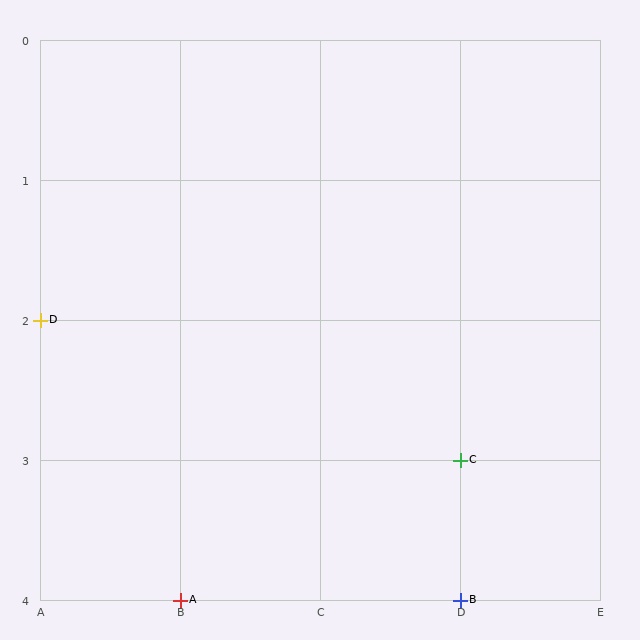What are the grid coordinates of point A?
Point A is at grid coordinates (B, 4).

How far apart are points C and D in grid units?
Points C and D are 3 columns and 1 row apart (about 3.2 grid units diagonally).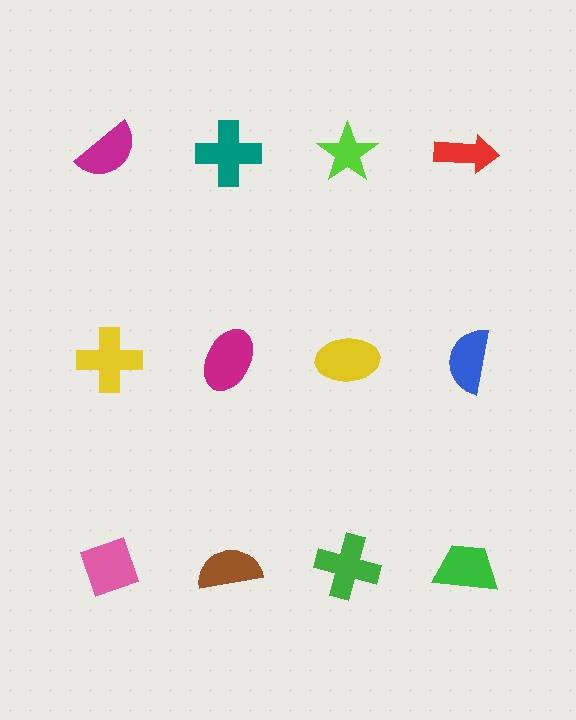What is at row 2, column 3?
A yellow ellipse.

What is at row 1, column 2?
A teal cross.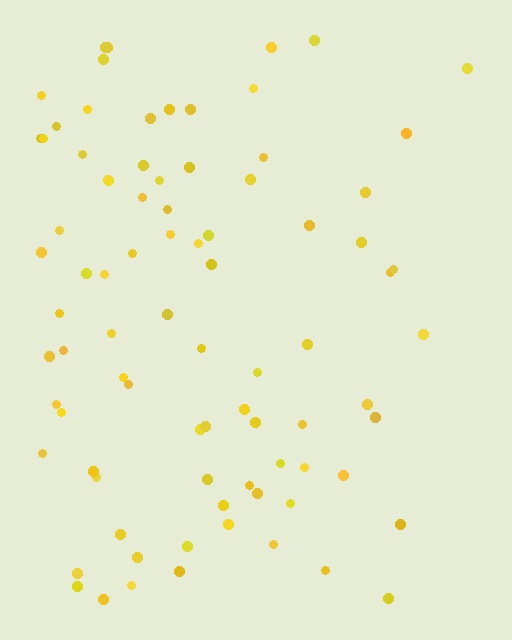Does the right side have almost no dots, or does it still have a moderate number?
Still a moderate number, just noticeably fewer than the left.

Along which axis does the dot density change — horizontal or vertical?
Horizontal.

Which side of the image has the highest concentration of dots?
The left.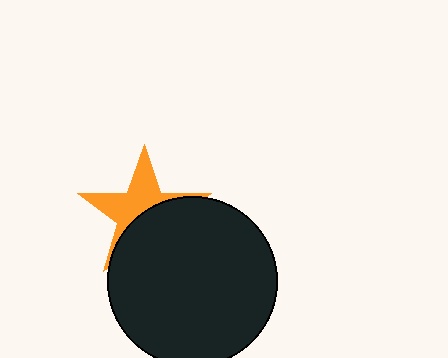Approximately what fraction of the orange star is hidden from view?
Roughly 51% of the orange star is hidden behind the black circle.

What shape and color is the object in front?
The object in front is a black circle.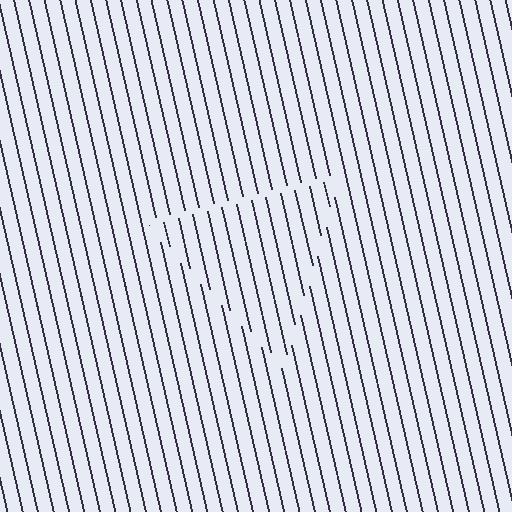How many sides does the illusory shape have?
3 sides — the line-ends trace a triangle.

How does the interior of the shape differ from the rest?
The interior of the shape contains the same grating, shifted by half a period — the contour is defined by the phase discontinuity where line-ends from the inner and outer gratings abut.